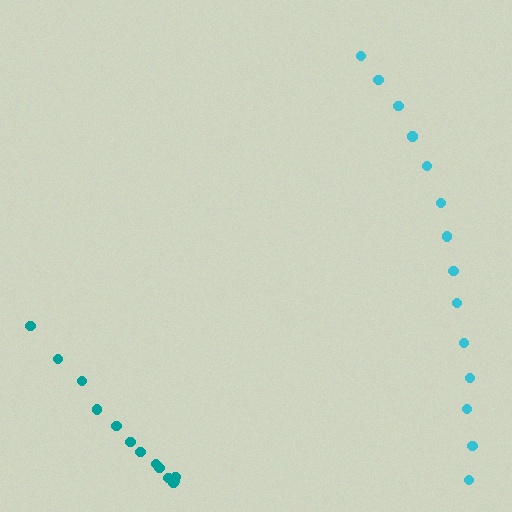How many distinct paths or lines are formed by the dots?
There are 2 distinct paths.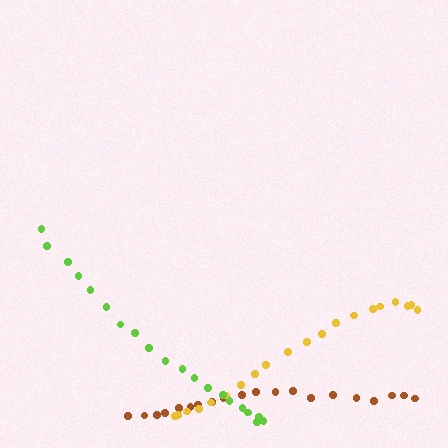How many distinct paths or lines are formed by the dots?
There are 3 distinct paths.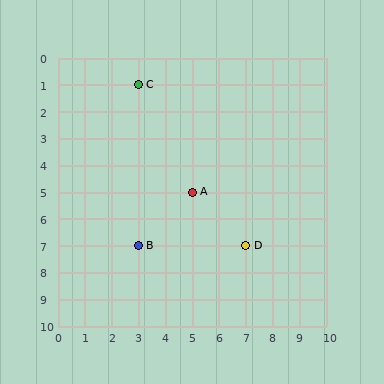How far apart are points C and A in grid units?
Points C and A are 2 columns and 4 rows apart (about 4.5 grid units diagonally).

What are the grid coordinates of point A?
Point A is at grid coordinates (5, 5).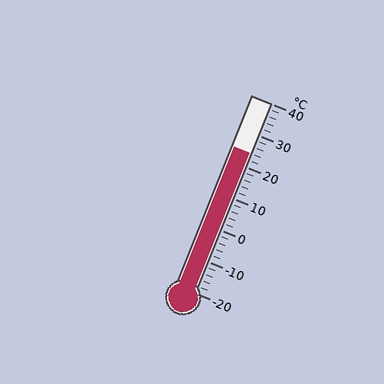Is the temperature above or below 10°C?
The temperature is above 10°C.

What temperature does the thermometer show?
The thermometer shows approximately 24°C.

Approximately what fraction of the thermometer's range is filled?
The thermometer is filled to approximately 75% of its range.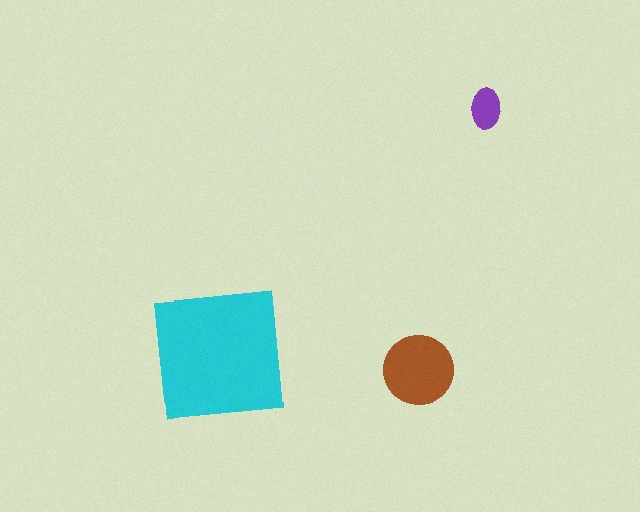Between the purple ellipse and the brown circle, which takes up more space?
The brown circle.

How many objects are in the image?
There are 3 objects in the image.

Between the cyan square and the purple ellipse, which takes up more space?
The cyan square.